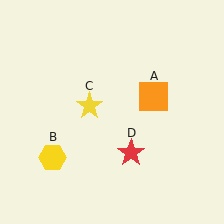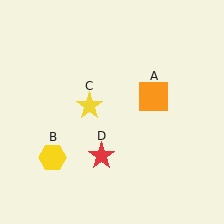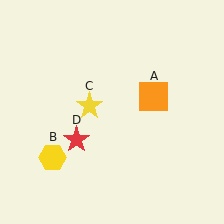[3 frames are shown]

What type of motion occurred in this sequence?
The red star (object D) rotated clockwise around the center of the scene.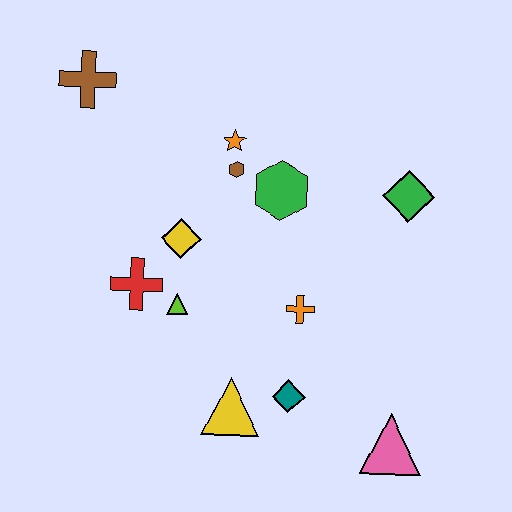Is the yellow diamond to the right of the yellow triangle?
No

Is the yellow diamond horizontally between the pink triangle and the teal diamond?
No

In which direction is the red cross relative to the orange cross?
The red cross is to the left of the orange cross.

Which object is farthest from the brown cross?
The pink triangle is farthest from the brown cross.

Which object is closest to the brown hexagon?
The orange star is closest to the brown hexagon.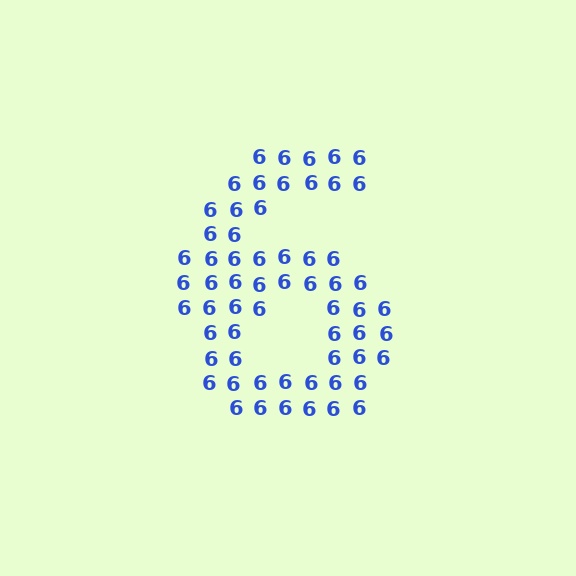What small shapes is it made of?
It is made of small digit 6's.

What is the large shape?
The large shape is the digit 6.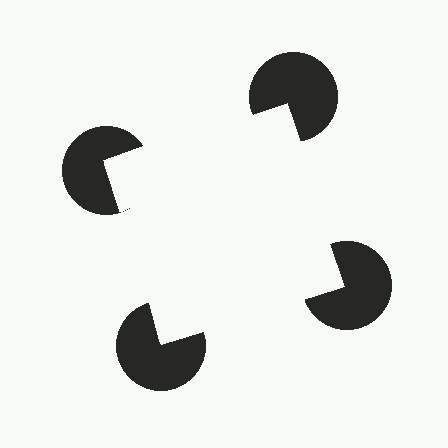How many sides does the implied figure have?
4 sides.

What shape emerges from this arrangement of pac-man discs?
An illusory square — its edges are inferred from the aligned wedge cuts in the pac-man discs, not physically drawn.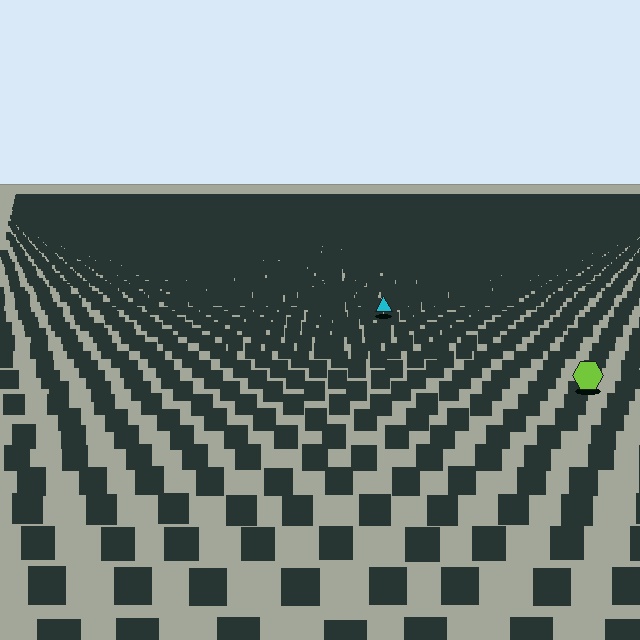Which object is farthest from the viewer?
The cyan triangle is farthest from the viewer. It appears smaller and the ground texture around it is denser.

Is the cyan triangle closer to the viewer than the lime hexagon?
No. The lime hexagon is closer — you can tell from the texture gradient: the ground texture is coarser near it.